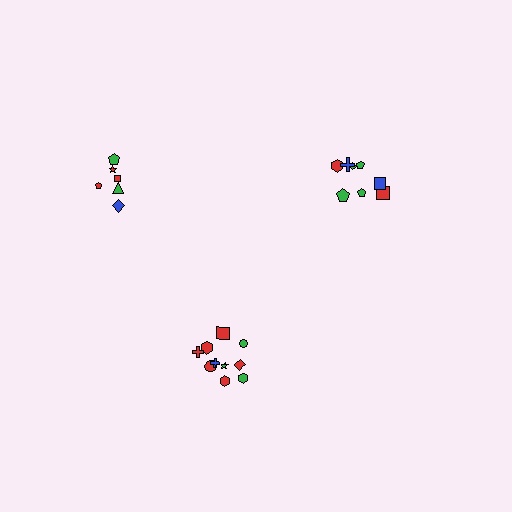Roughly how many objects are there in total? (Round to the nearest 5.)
Roughly 25 objects in total.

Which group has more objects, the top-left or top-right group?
The top-right group.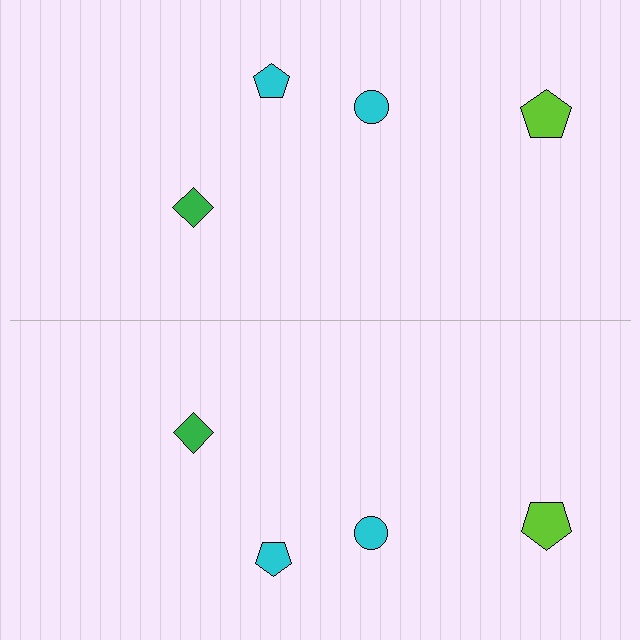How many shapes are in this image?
There are 8 shapes in this image.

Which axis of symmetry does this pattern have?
The pattern has a horizontal axis of symmetry running through the center of the image.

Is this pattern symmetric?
Yes, this pattern has bilateral (reflection) symmetry.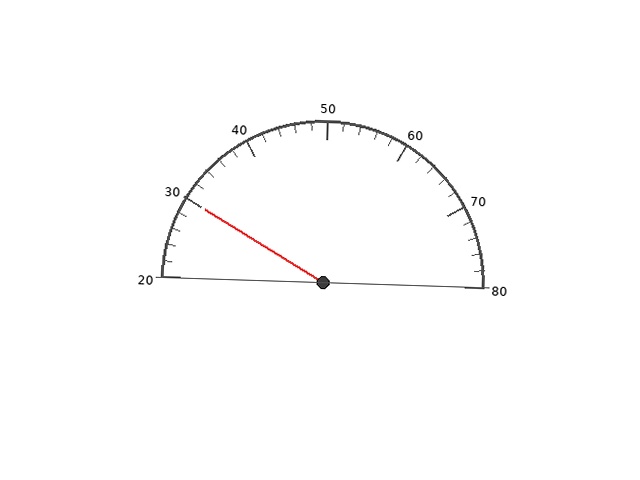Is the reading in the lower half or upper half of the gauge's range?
The reading is in the lower half of the range (20 to 80).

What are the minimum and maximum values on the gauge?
The gauge ranges from 20 to 80.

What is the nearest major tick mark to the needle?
The nearest major tick mark is 30.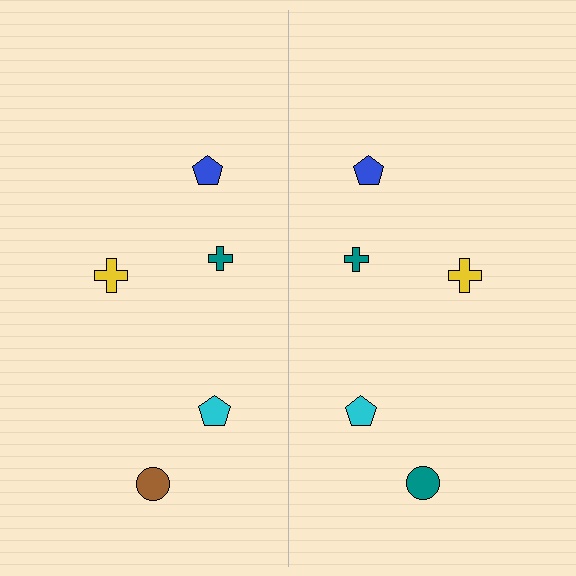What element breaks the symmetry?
The teal circle on the right side breaks the symmetry — its mirror counterpart is brown.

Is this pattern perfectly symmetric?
No, the pattern is not perfectly symmetric. The teal circle on the right side breaks the symmetry — its mirror counterpart is brown.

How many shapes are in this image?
There are 10 shapes in this image.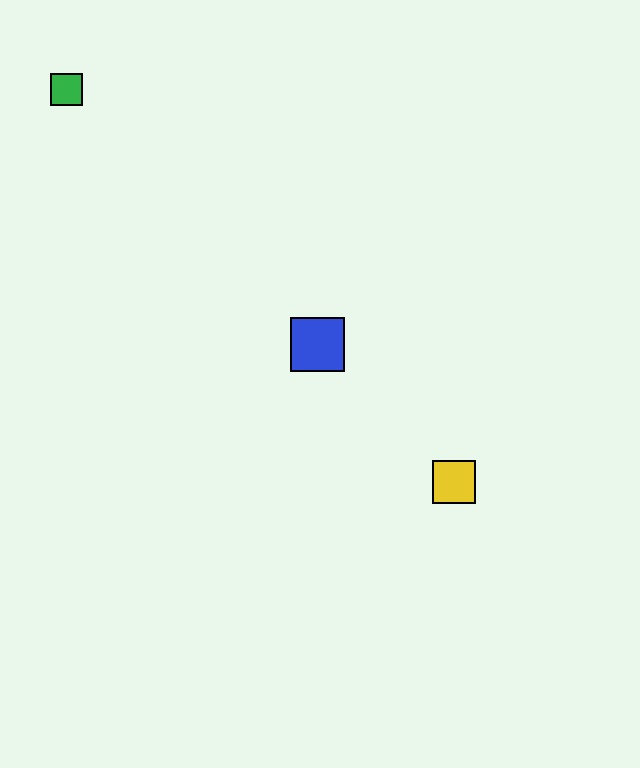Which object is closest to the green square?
The blue square is closest to the green square.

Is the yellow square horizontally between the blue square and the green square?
No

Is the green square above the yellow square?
Yes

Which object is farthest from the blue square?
The green square is farthest from the blue square.